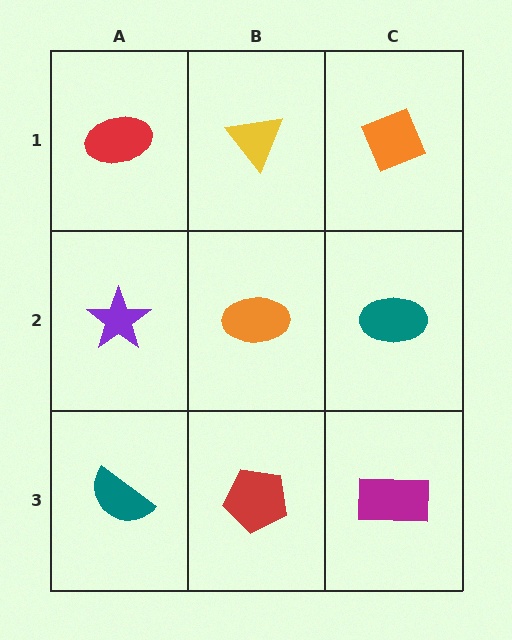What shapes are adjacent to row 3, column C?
A teal ellipse (row 2, column C), a red pentagon (row 3, column B).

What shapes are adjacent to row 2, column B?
A yellow triangle (row 1, column B), a red pentagon (row 3, column B), a purple star (row 2, column A), a teal ellipse (row 2, column C).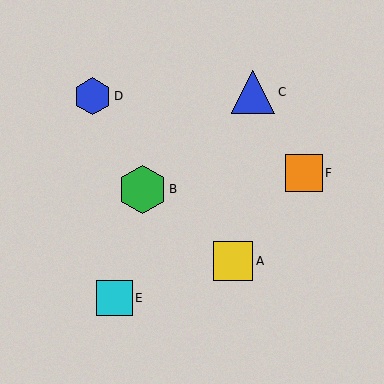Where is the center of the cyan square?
The center of the cyan square is at (114, 298).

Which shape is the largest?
The green hexagon (labeled B) is the largest.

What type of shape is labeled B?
Shape B is a green hexagon.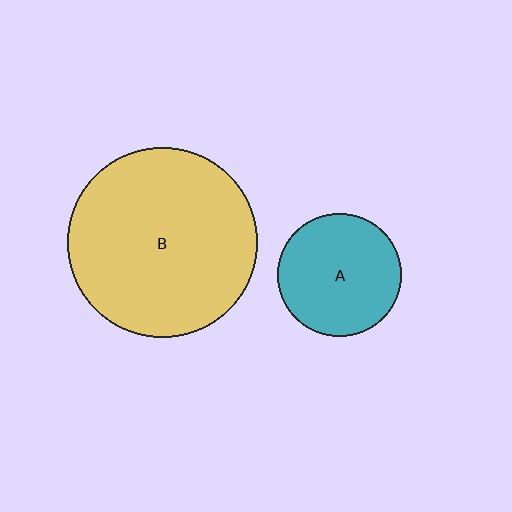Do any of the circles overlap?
No, none of the circles overlap.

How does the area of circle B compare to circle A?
Approximately 2.4 times.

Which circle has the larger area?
Circle B (yellow).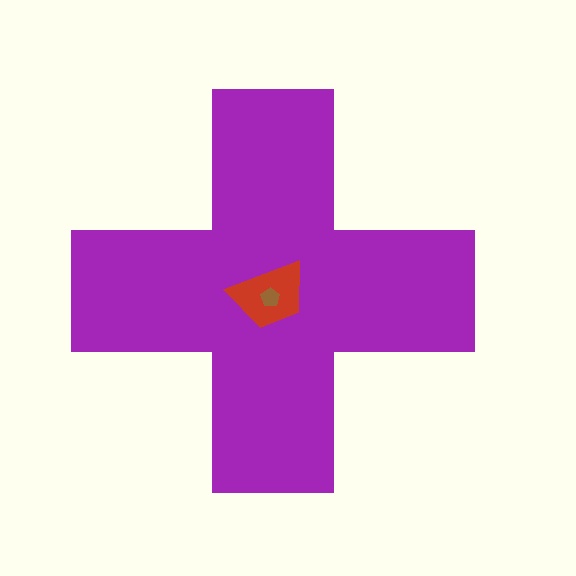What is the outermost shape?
The purple cross.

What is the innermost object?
The brown pentagon.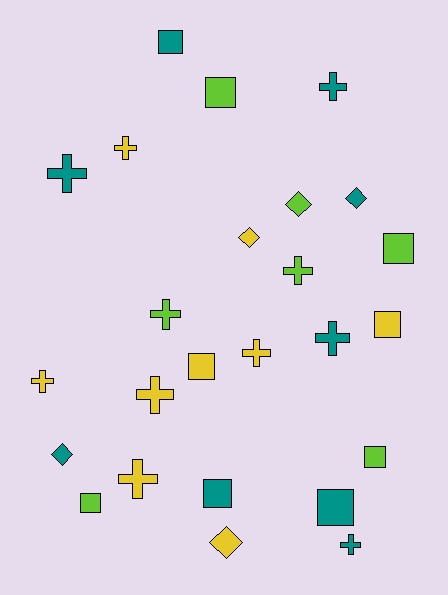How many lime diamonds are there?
There is 1 lime diamond.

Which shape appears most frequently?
Cross, with 11 objects.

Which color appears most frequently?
Teal, with 9 objects.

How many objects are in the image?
There are 25 objects.